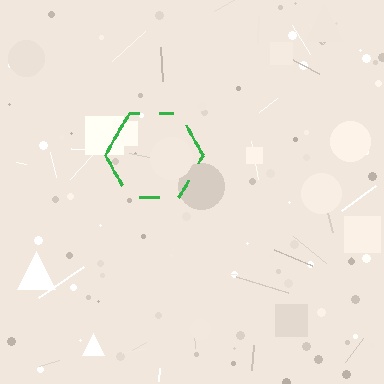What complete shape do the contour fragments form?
The contour fragments form a hexagon.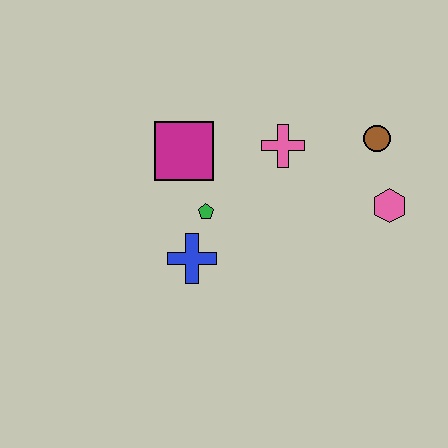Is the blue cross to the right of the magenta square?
Yes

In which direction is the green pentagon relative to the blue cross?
The green pentagon is above the blue cross.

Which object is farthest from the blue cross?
The brown circle is farthest from the blue cross.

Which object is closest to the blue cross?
The green pentagon is closest to the blue cross.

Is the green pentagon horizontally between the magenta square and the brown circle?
Yes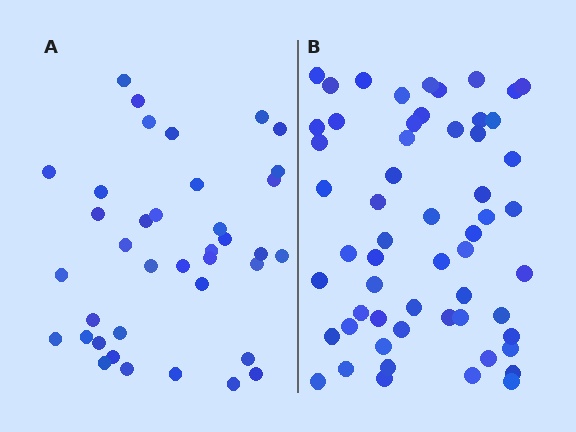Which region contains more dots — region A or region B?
Region B (the right region) has more dots.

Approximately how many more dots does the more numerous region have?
Region B has approximately 20 more dots than region A.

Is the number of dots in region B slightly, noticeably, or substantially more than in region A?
Region B has substantially more. The ratio is roughly 1.5 to 1.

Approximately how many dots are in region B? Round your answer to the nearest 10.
About 60 dots. (The exact count is 57, which rounds to 60.)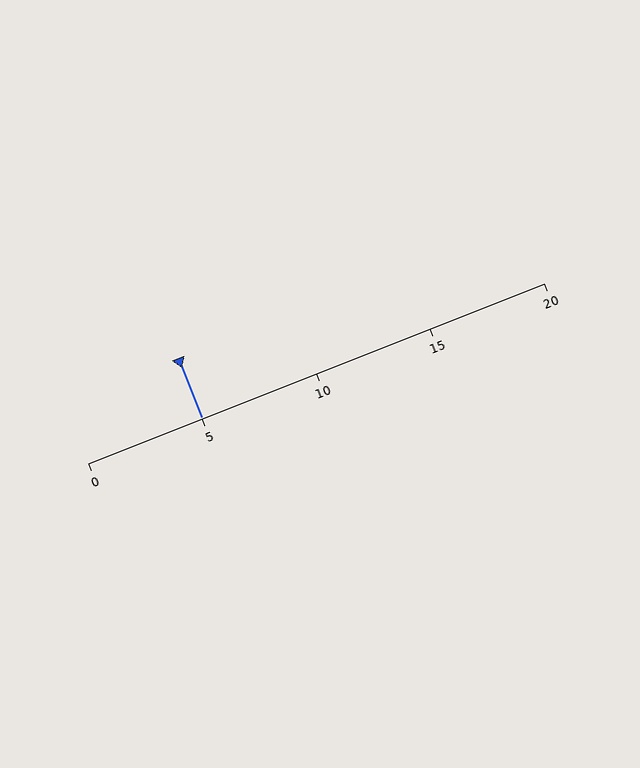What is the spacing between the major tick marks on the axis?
The major ticks are spaced 5 apart.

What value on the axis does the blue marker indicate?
The marker indicates approximately 5.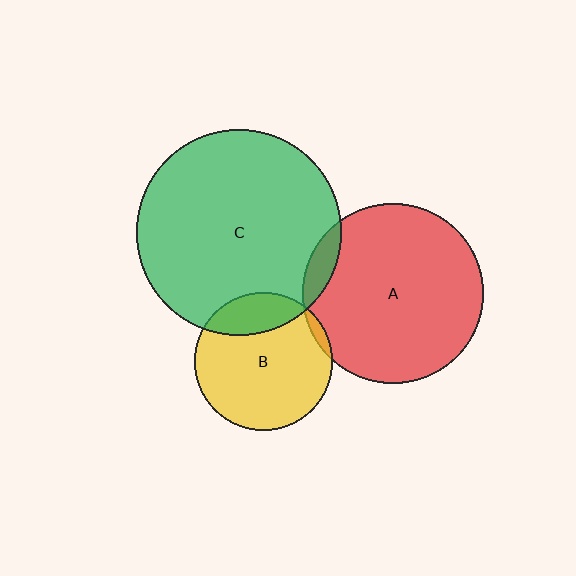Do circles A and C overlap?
Yes.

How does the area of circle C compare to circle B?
Approximately 2.2 times.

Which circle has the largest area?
Circle C (green).